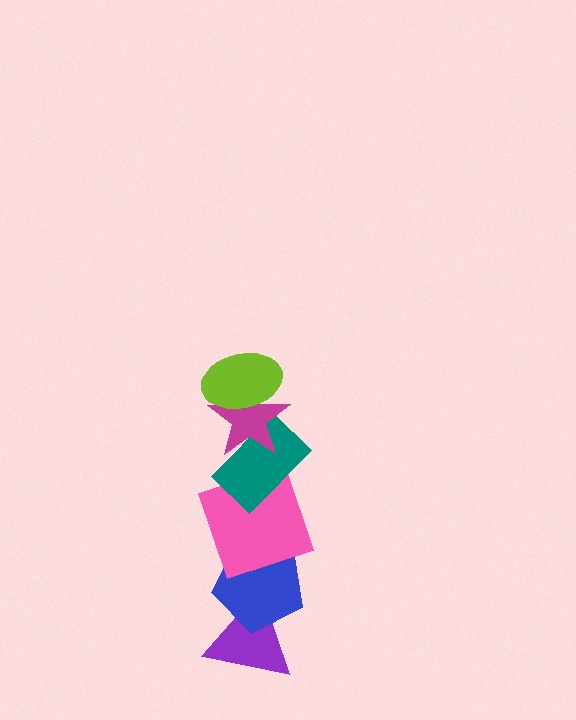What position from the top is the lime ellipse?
The lime ellipse is 1st from the top.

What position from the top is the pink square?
The pink square is 4th from the top.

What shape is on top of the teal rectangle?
The magenta star is on top of the teal rectangle.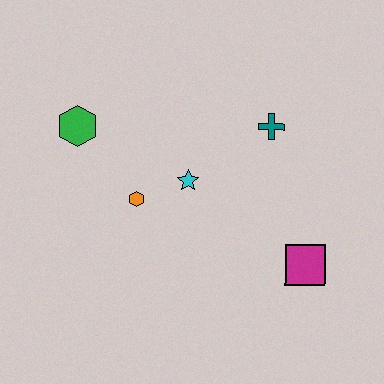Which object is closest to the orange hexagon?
The cyan star is closest to the orange hexagon.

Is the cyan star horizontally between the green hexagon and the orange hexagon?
No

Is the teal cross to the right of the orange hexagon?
Yes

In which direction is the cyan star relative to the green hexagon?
The cyan star is to the right of the green hexagon.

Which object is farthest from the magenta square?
The green hexagon is farthest from the magenta square.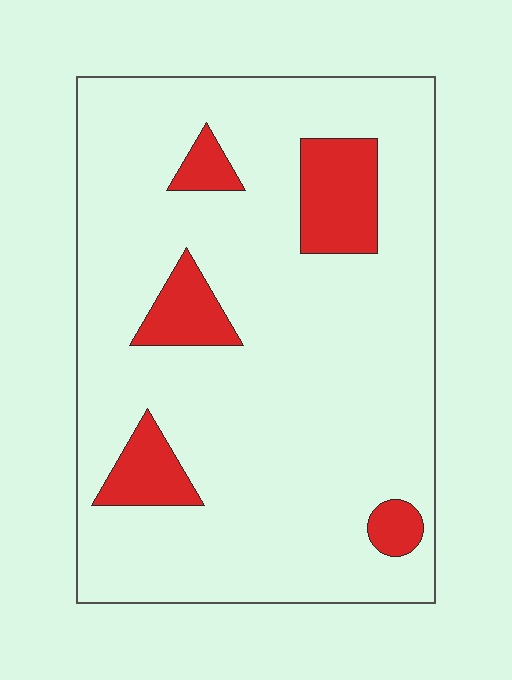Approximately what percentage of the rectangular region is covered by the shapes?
Approximately 15%.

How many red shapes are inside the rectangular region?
5.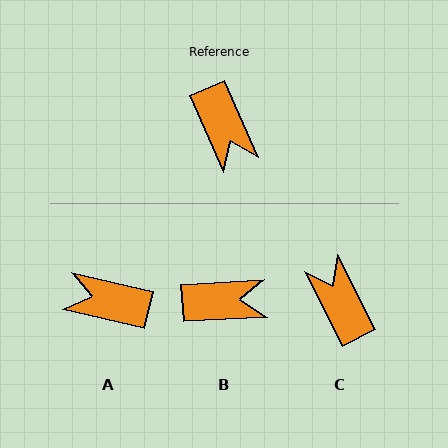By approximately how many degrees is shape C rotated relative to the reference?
Approximately 177 degrees clockwise.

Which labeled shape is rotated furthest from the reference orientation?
C, about 177 degrees away.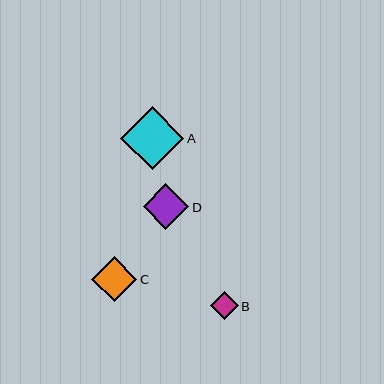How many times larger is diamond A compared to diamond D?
Diamond A is approximately 1.4 times the size of diamond D.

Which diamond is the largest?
Diamond A is the largest with a size of approximately 64 pixels.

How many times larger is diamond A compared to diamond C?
Diamond A is approximately 1.4 times the size of diamond C.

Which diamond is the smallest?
Diamond B is the smallest with a size of approximately 28 pixels.